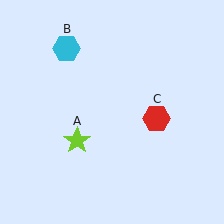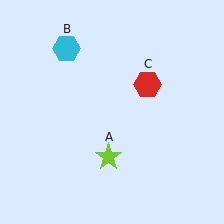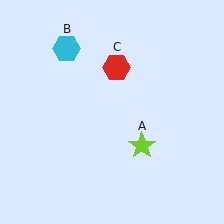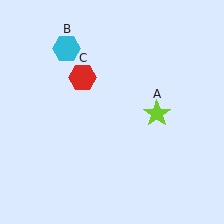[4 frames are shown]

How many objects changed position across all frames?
2 objects changed position: lime star (object A), red hexagon (object C).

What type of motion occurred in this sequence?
The lime star (object A), red hexagon (object C) rotated counterclockwise around the center of the scene.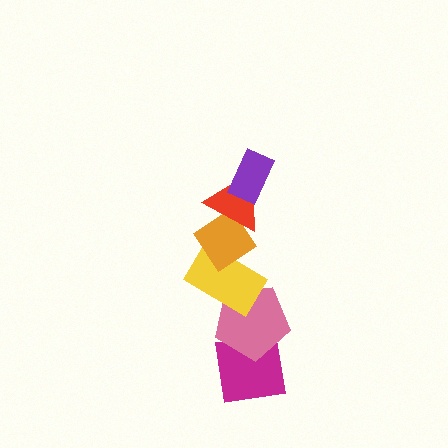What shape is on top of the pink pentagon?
The yellow rectangle is on top of the pink pentagon.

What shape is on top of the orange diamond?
The red triangle is on top of the orange diamond.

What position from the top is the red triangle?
The red triangle is 2nd from the top.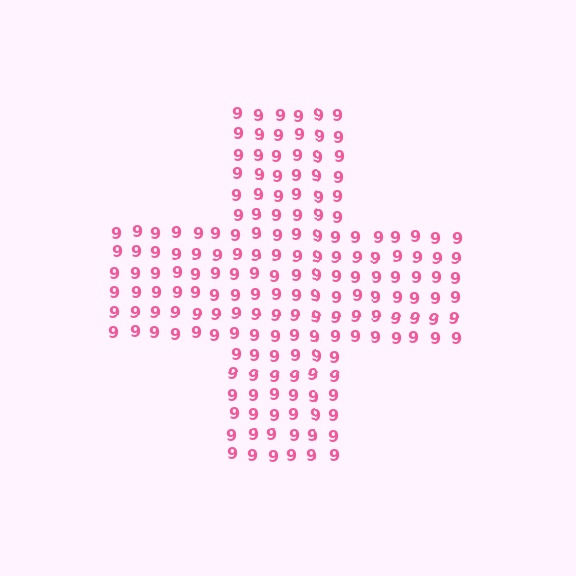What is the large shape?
The large shape is a cross.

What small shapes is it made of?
It is made of small digit 9's.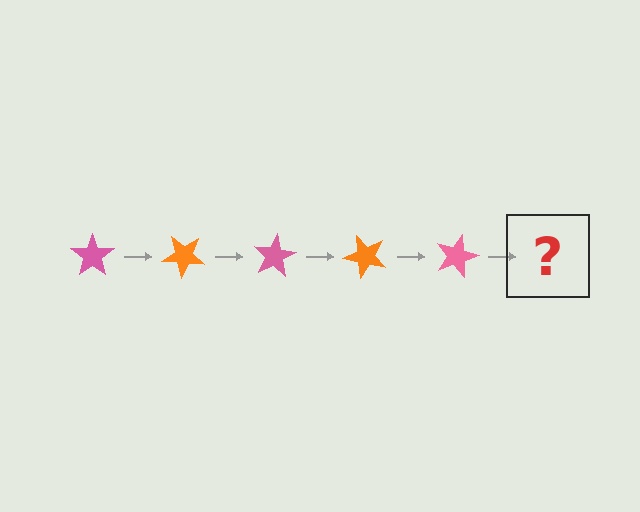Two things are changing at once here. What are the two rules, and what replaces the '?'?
The two rules are that it rotates 40 degrees each step and the color cycles through pink and orange. The '?' should be an orange star, rotated 200 degrees from the start.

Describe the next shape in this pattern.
It should be an orange star, rotated 200 degrees from the start.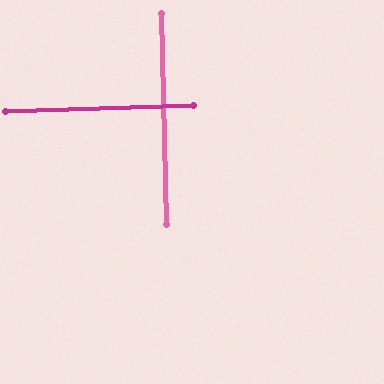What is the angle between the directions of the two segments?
Approximately 90 degrees.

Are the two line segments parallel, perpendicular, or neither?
Perpendicular — they meet at approximately 90°.